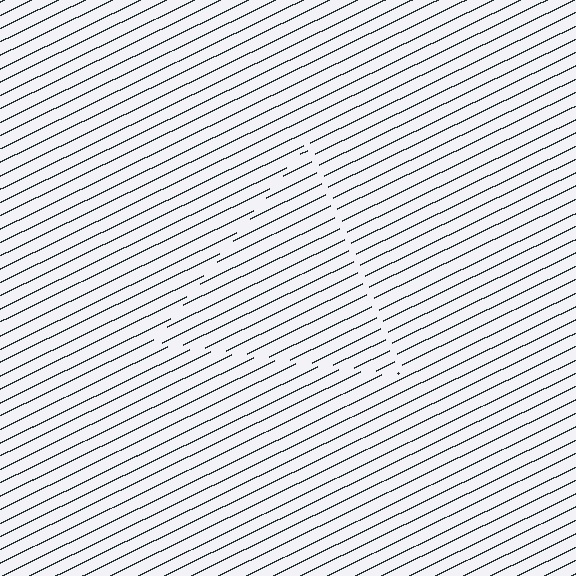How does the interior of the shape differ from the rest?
The interior of the shape contains the same grating, shifted by half a period — the contour is defined by the phase discontinuity where line-ends from the inner and outer gratings abut.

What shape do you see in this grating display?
An illusory triangle. The interior of the shape contains the same grating, shifted by half a period — the contour is defined by the phase discontinuity where line-ends from the inner and outer gratings abut.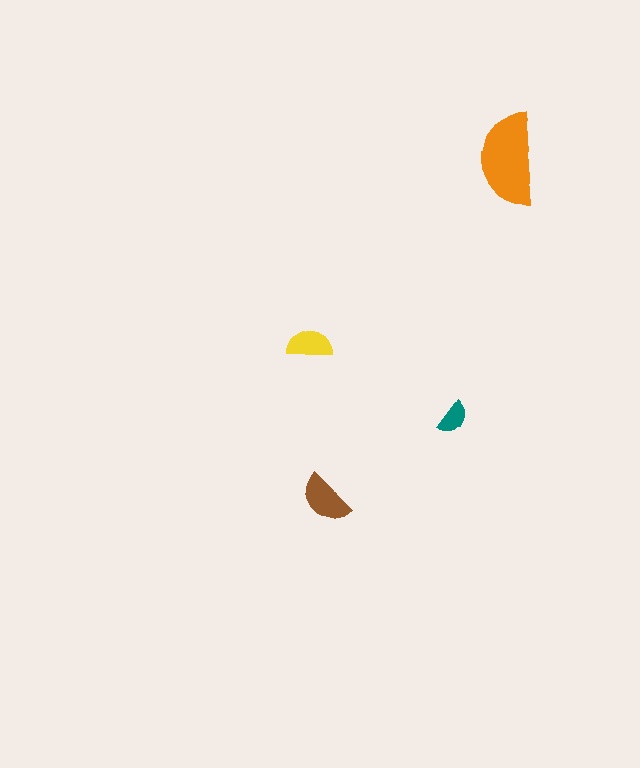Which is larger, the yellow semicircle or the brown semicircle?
The brown one.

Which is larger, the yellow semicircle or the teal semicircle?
The yellow one.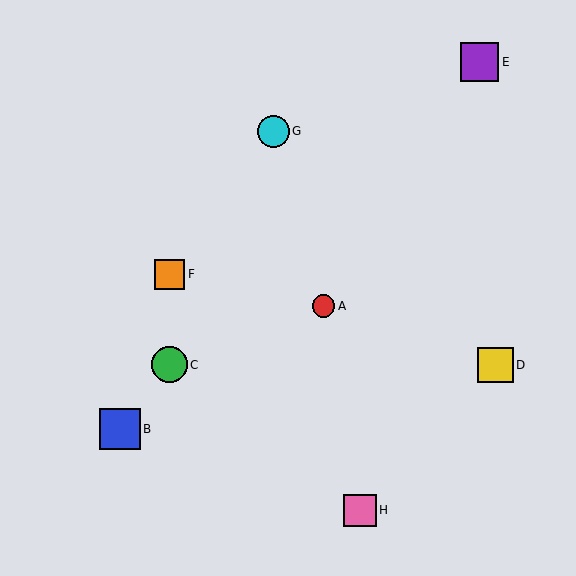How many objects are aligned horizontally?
2 objects (C, D) are aligned horizontally.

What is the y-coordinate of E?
Object E is at y≈62.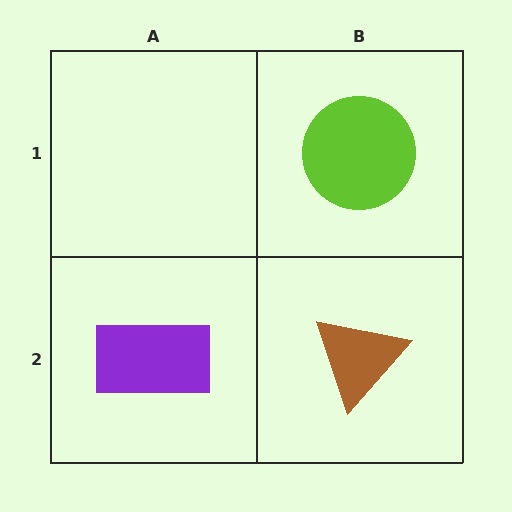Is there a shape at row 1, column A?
No, that cell is empty.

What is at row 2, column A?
A purple rectangle.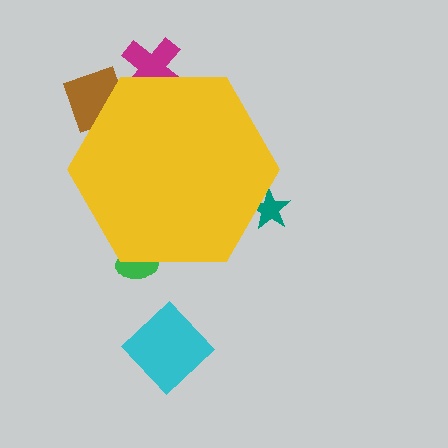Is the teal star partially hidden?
Yes, the teal star is partially hidden behind the yellow hexagon.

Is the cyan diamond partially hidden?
No, the cyan diamond is fully visible.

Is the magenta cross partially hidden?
Yes, the magenta cross is partially hidden behind the yellow hexagon.